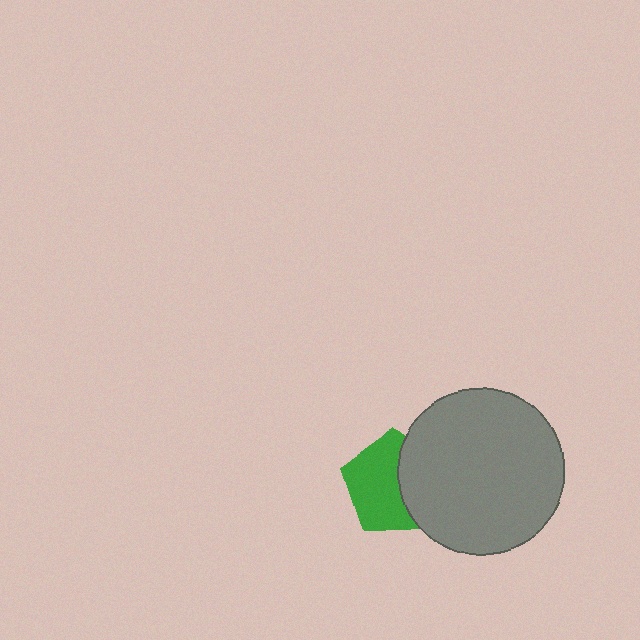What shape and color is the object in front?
The object in front is a gray circle.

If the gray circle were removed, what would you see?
You would see the complete green pentagon.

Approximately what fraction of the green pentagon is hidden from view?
Roughly 40% of the green pentagon is hidden behind the gray circle.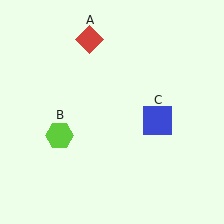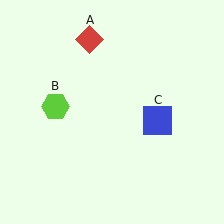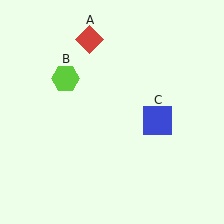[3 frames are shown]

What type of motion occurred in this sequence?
The lime hexagon (object B) rotated clockwise around the center of the scene.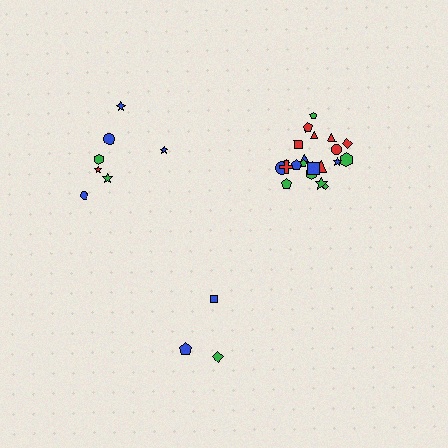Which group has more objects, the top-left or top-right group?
The top-right group.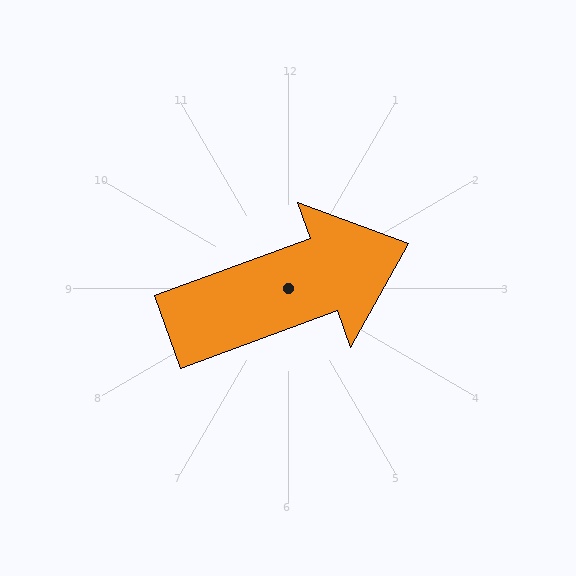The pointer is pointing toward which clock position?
Roughly 2 o'clock.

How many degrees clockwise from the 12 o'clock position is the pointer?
Approximately 70 degrees.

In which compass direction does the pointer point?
East.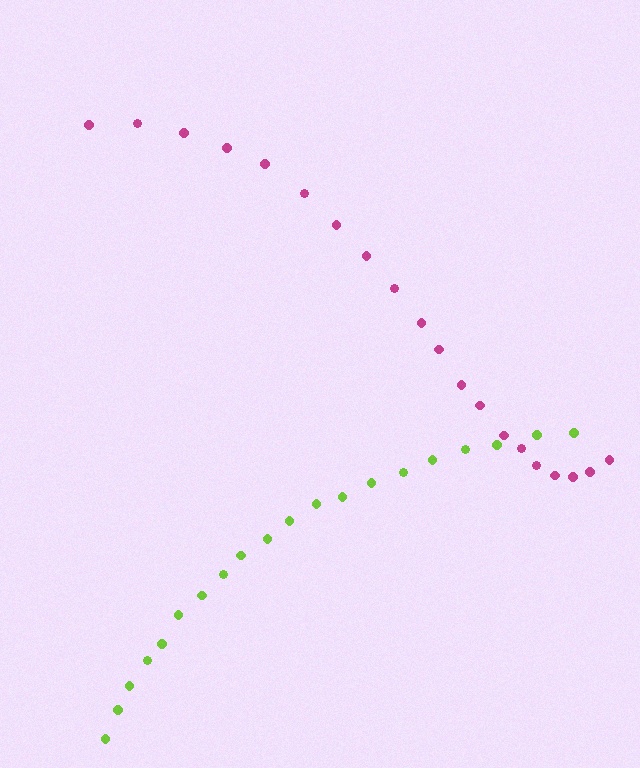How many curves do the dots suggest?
There are 2 distinct paths.